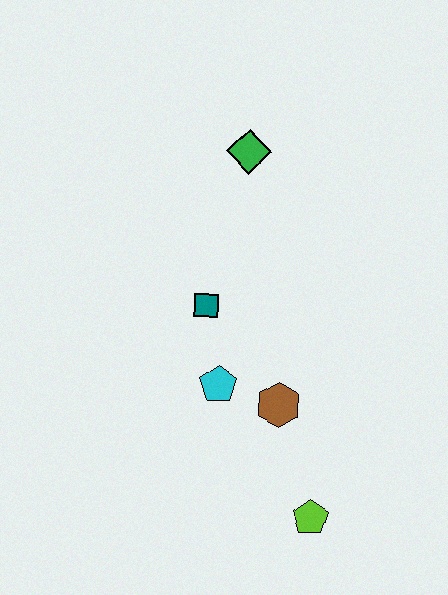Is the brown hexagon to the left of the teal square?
No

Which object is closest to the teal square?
The cyan pentagon is closest to the teal square.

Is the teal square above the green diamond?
No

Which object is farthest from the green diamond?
The lime pentagon is farthest from the green diamond.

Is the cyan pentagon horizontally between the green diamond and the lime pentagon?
No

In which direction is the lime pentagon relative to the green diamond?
The lime pentagon is below the green diamond.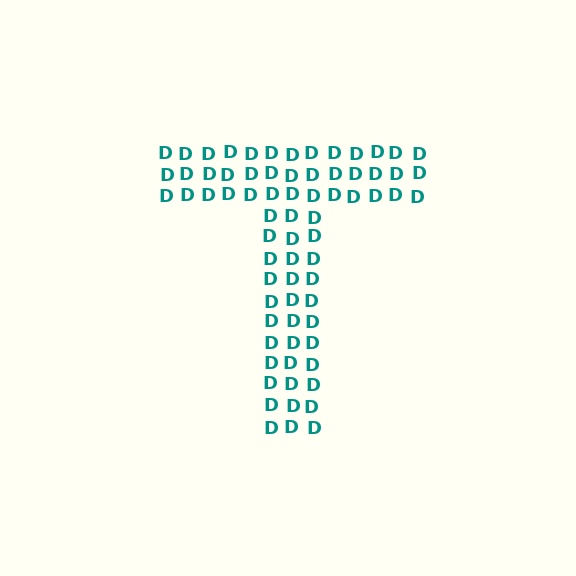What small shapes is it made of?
It is made of small letter D's.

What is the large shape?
The large shape is the letter T.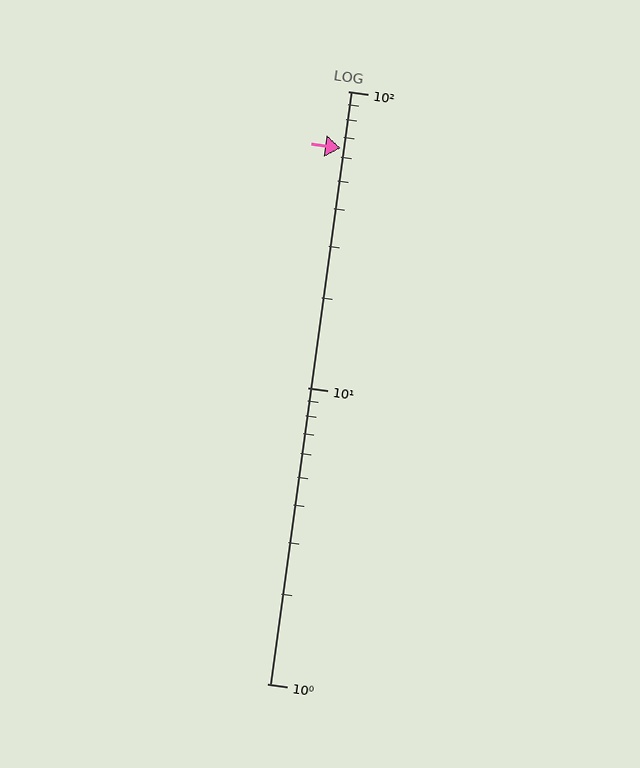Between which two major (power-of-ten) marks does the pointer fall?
The pointer is between 10 and 100.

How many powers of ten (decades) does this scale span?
The scale spans 2 decades, from 1 to 100.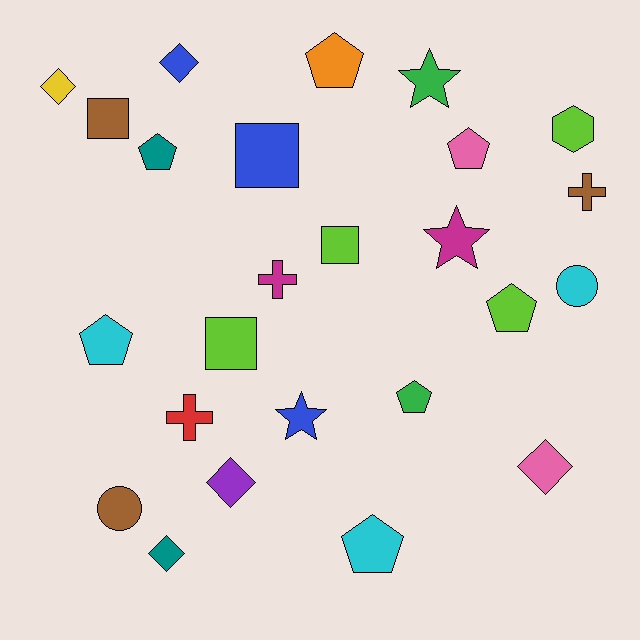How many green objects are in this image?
There are 2 green objects.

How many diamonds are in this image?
There are 5 diamonds.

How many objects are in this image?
There are 25 objects.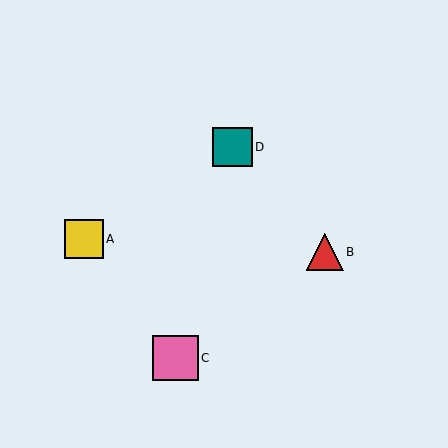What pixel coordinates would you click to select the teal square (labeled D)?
Click at (232, 147) to select the teal square D.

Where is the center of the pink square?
The center of the pink square is at (175, 358).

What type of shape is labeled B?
Shape B is a red triangle.